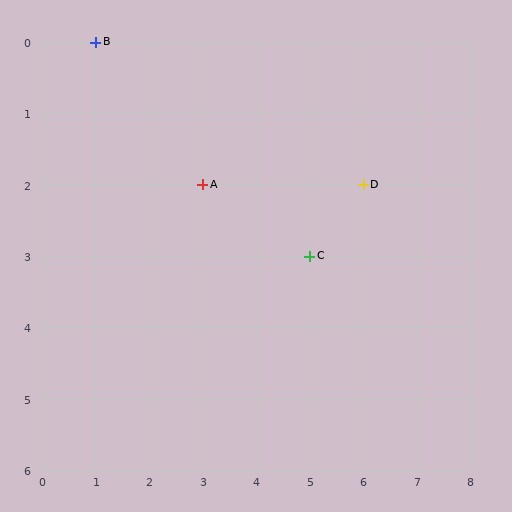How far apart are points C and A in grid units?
Points C and A are 2 columns and 1 row apart (about 2.2 grid units diagonally).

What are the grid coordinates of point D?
Point D is at grid coordinates (6, 2).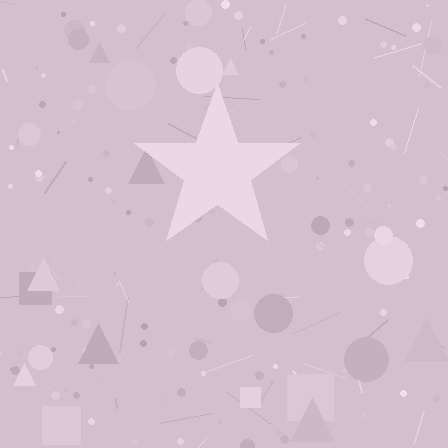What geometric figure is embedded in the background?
A star is embedded in the background.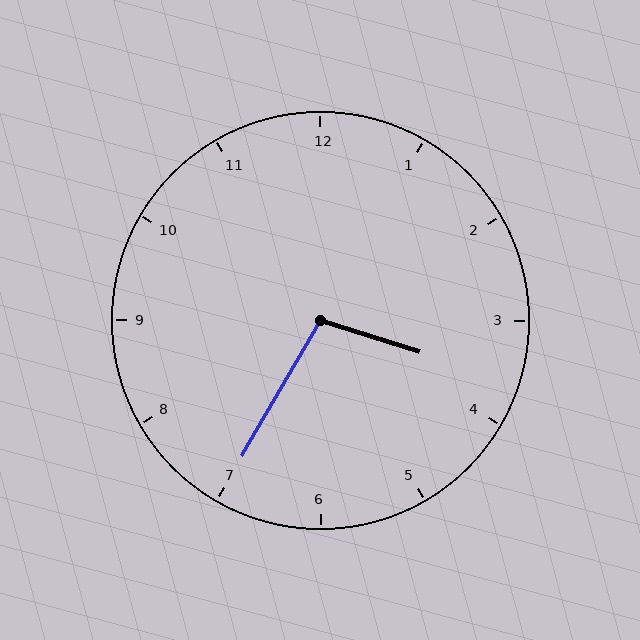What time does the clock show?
3:35.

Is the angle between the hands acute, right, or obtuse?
It is obtuse.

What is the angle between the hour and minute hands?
Approximately 102 degrees.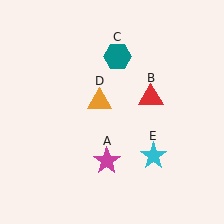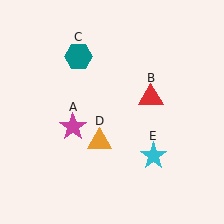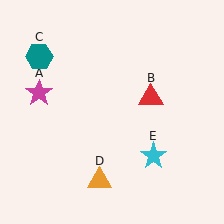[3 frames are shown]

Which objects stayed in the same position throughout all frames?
Red triangle (object B) and cyan star (object E) remained stationary.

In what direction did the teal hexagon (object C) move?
The teal hexagon (object C) moved left.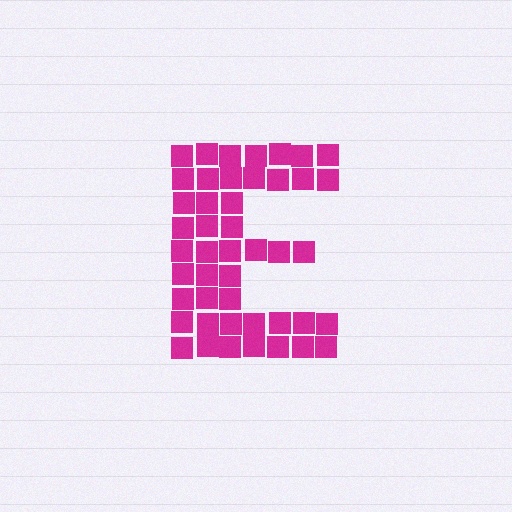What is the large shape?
The large shape is the letter E.